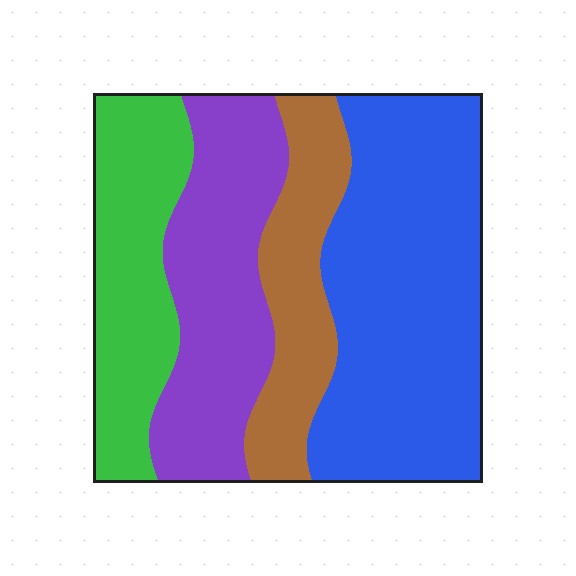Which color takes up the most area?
Blue, at roughly 40%.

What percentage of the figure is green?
Green covers roughly 20% of the figure.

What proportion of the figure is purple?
Purple takes up between a sixth and a third of the figure.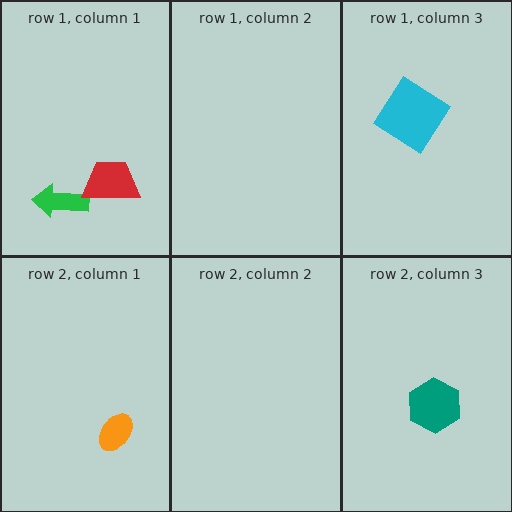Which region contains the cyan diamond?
The row 1, column 3 region.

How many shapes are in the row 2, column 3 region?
1.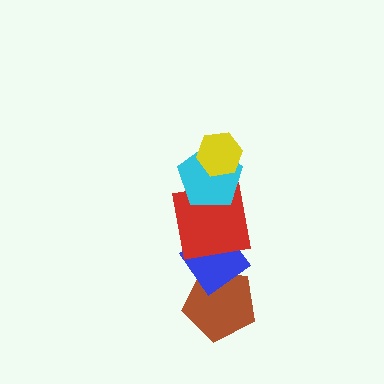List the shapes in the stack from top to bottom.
From top to bottom: the yellow hexagon, the cyan pentagon, the red square, the blue diamond, the brown pentagon.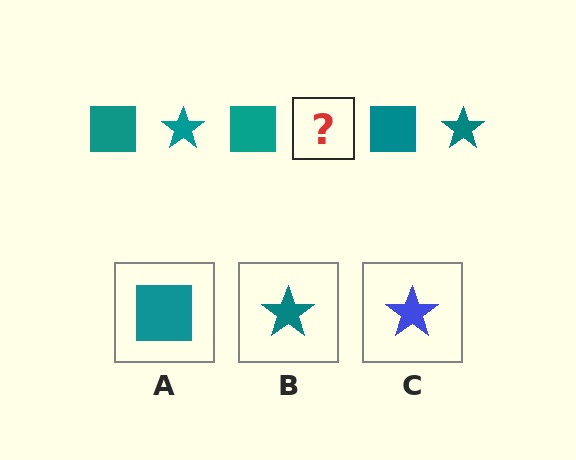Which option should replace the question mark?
Option B.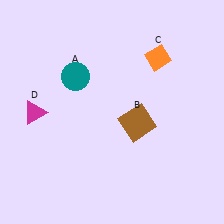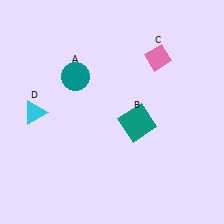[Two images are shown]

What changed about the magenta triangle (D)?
In Image 1, D is magenta. In Image 2, it changed to cyan.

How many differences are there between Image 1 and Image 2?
There are 3 differences between the two images.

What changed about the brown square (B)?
In Image 1, B is brown. In Image 2, it changed to teal.